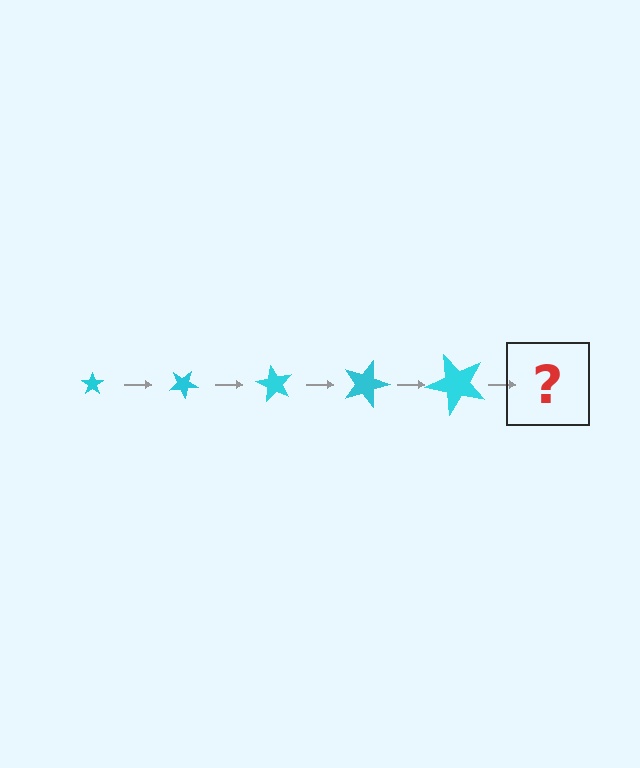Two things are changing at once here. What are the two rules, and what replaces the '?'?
The two rules are that the star grows larger each step and it rotates 30 degrees each step. The '?' should be a star, larger than the previous one and rotated 150 degrees from the start.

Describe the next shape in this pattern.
It should be a star, larger than the previous one and rotated 150 degrees from the start.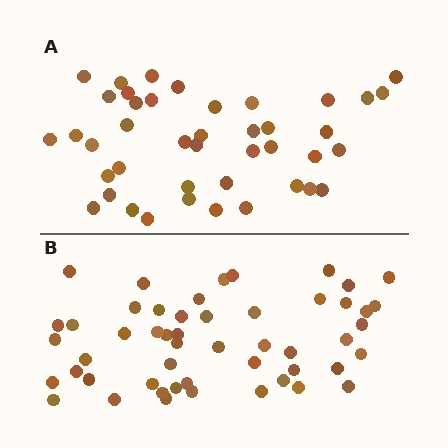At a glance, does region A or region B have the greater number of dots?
Region B (the bottom region) has more dots.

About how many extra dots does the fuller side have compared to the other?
Region B has roughly 8 or so more dots than region A.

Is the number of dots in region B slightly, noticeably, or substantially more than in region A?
Region B has only slightly more — the two regions are fairly close. The ratio is roughly 1.2 to 1.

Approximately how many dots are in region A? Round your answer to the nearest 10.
About 40 dots. (The exact count is 42, which rounds to 40.)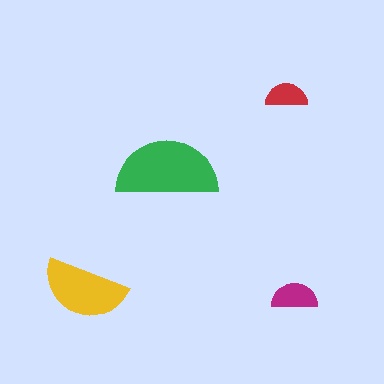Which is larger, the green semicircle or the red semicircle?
The green one.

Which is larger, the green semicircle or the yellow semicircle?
The green one.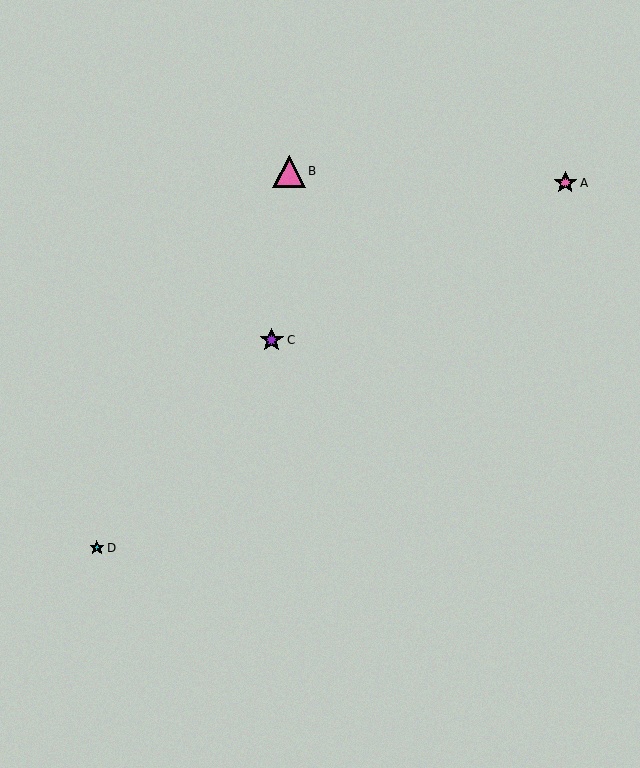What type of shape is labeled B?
Shape B is a pink triangle.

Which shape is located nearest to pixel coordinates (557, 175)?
The pink star (labeled A) at (565, 183) is nearest to that location.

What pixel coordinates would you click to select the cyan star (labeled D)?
Click at (97, 548) to select the cyan star D.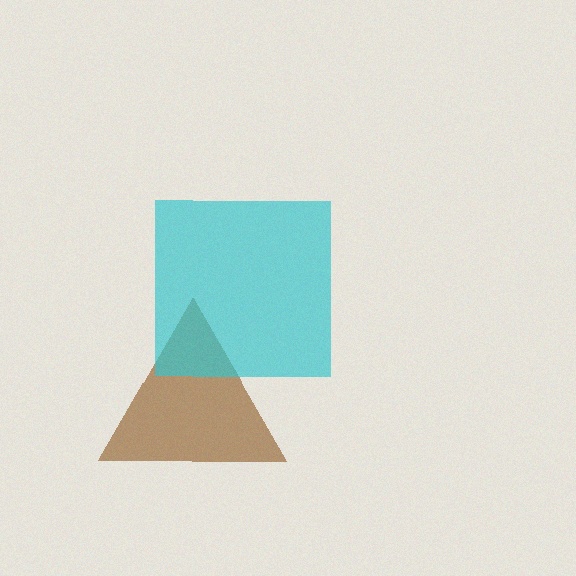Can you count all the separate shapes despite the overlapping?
Yes, there are 2 separate shapes.